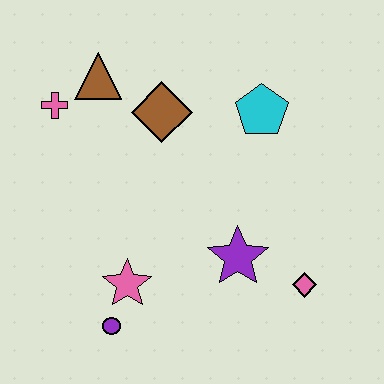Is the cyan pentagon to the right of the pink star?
Yes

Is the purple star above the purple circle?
Yes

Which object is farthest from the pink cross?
The pink diamond is farthest from the pink cross.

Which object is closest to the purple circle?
The pink star is closest to the purple circle.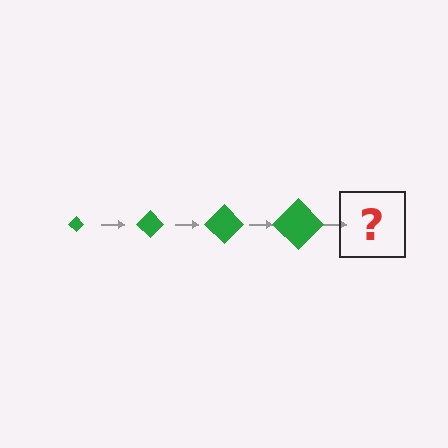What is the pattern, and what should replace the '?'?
The pattern is that the diamond gets progressively larger each step. The '?' should be a green diamond, larger than the previous one.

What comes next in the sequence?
The next element should be a green diamond, larger than the previous one.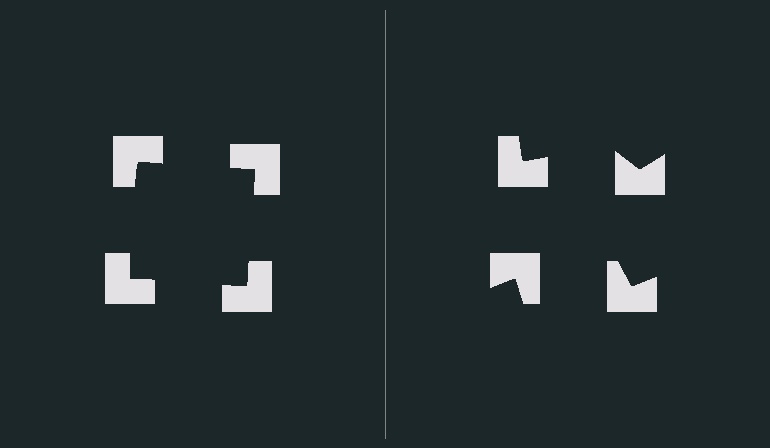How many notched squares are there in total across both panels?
8 — 4 on each side.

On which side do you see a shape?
An illusory square appears on the left side. On the right side the wedge cuts are rotated, so no coherent shape forms.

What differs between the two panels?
The notched squares are positioned identically on both sides; only the wedge orientations differ. On the left they align to a square; on the right they are misaligned.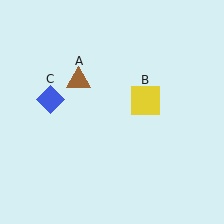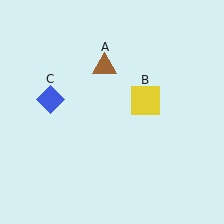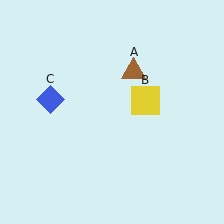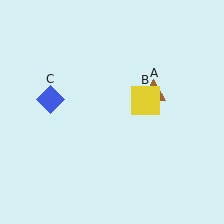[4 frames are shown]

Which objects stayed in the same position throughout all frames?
Yellow square (object B) and blue diamond (object C) remained stationary.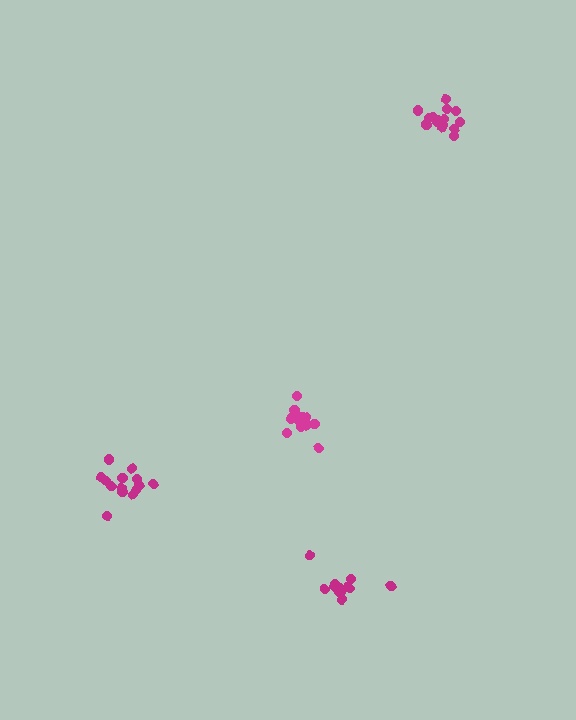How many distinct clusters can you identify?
There are 4 distinct clusters.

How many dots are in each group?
Group 1: 16 dots, Group 2: 13 dots, Group 3: 14 dots, Group 4: 13 dots (56 total).